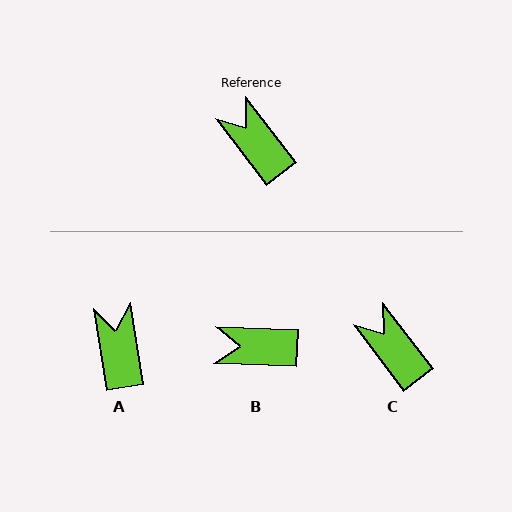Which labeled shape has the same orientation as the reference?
C.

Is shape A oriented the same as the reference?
No, it is off by about 28 degrees.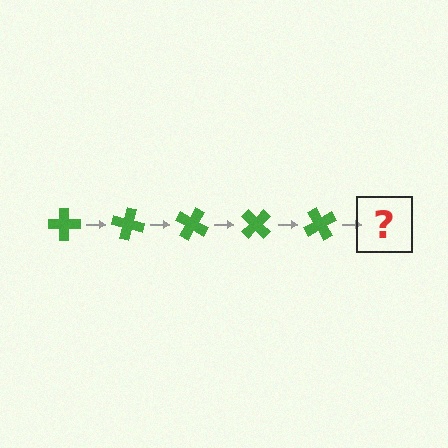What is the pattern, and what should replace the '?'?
The pattern is that the cross rotates 15 degrees each step. The '?' should be a green cross rotated 75 degrees.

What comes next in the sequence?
The next element should be a green cross rotated 75 degrees.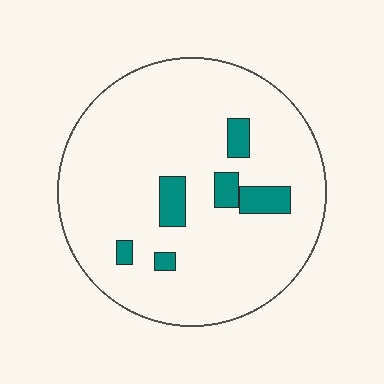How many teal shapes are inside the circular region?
6.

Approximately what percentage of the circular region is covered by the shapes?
Approximately 10%.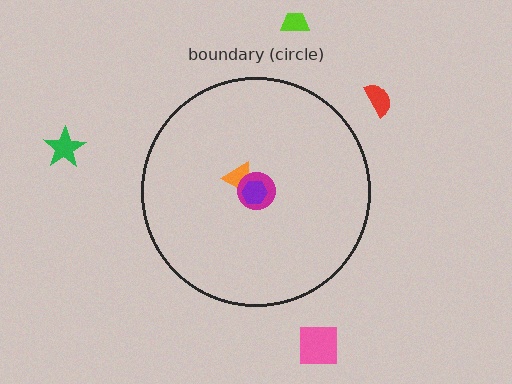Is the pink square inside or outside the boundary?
Outside.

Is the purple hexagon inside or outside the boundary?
Inside.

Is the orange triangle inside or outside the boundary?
Inside.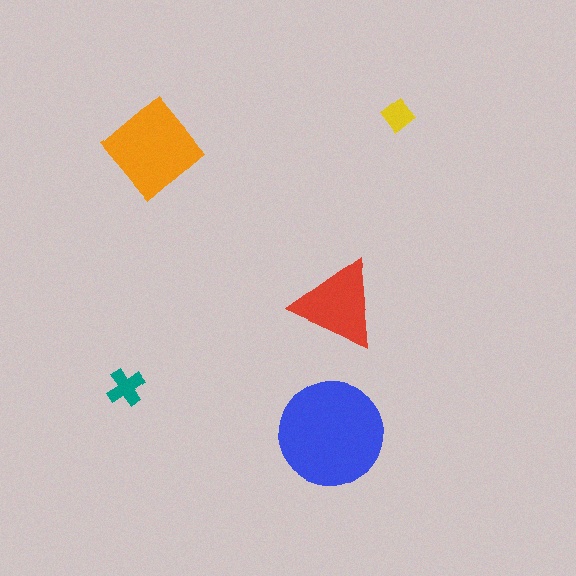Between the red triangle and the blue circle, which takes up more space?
The blue circle.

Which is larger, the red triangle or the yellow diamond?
The red triangle.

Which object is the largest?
The blue circle.